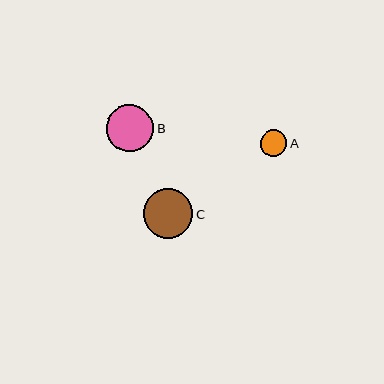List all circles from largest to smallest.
From largest to smallest: C, B, A.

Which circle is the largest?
Circle C is the largest with a size of approximately 49 pixels.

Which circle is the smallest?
Circle A is the smallest with a size of approximately 27 pixels.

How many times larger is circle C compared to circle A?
Circle C is approximately 1.9 times the size of circle A.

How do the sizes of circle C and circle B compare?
Circle C and circle B are approximately the same size.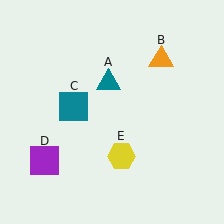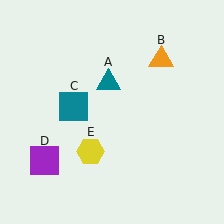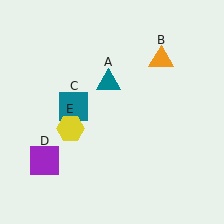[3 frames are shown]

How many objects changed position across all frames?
1 object changed position: yellow hexagon (object E).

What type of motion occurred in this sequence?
The yellow hexagon (object E) rotated clockwise around the center of the scene.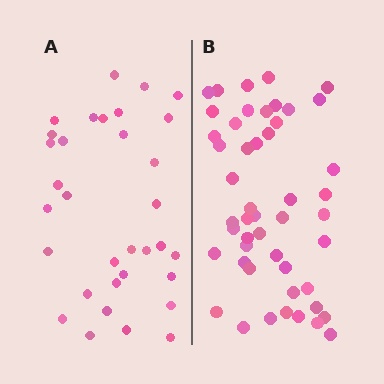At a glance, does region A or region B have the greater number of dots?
Region B (the right region) has more dots.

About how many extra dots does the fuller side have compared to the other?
Region B has approximately 15 more dots than region A.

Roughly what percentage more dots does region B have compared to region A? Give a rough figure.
About 50% more.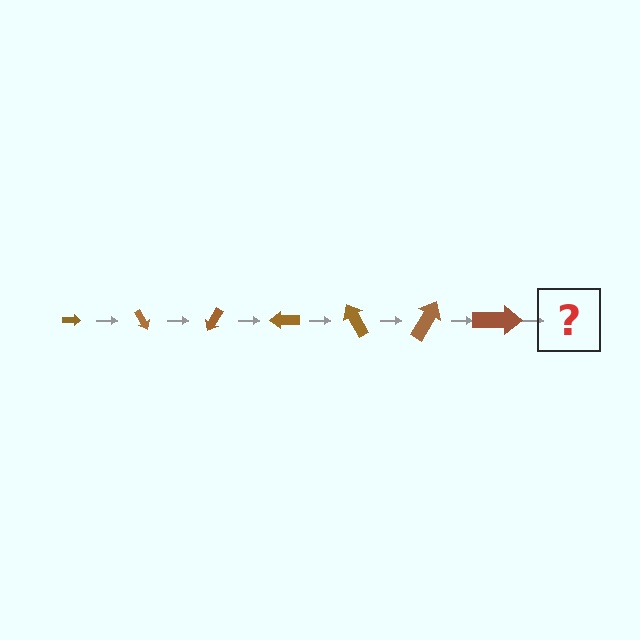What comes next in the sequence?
The next element should be an arrow, larger than the previous one and rotated 420 degrees from the start.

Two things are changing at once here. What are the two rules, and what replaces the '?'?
The two rules are that the arrow grows larger each step and it rotates 60 degrees each step. The '?' should be an arrow, larger than the previous one and rotated 420 degrees from the start.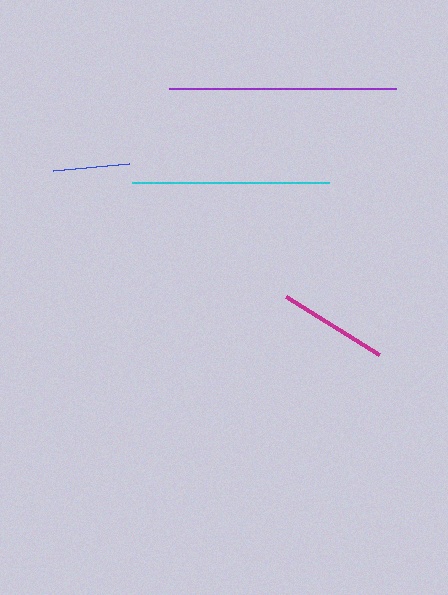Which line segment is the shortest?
The blue line is the shortest at approximately 76 pixels.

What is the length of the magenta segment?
The magenta segment is approximately 109 pixels long.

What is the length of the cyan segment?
The cyan segment is approximately 198 pixels long.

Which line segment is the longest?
The purple line is the longest at approximately 227 pixels.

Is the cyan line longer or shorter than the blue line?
The cyan line is longer than the blue line.